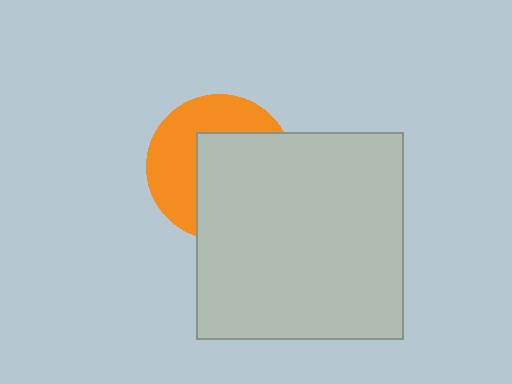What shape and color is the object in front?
The object in front is a light gray square.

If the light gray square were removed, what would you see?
You would see the complete orange circle.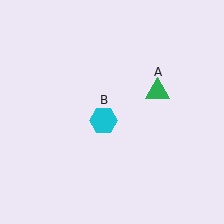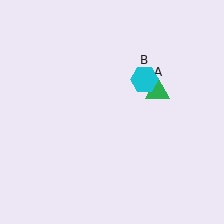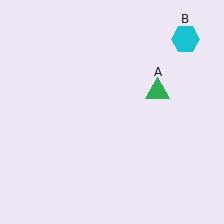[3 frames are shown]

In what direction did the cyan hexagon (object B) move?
The cyan hexagon (object B) moved up and to the right.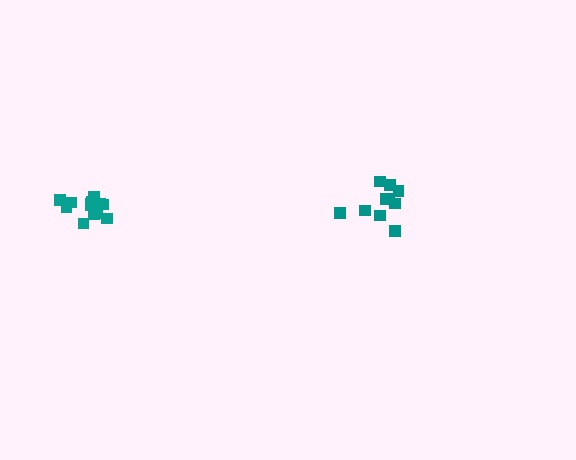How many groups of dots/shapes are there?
There are 2 groups.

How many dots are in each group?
Group 1: 10 dots, Group 2: 14 dots (24 total).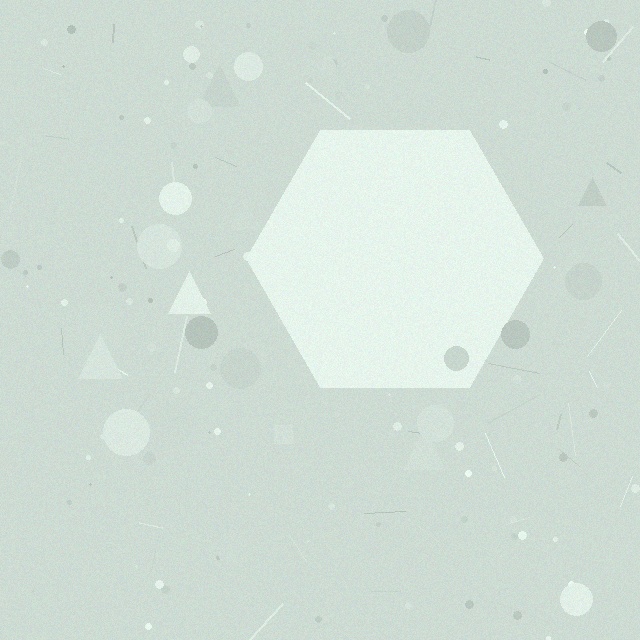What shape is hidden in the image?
A hexagon is hidden in the image.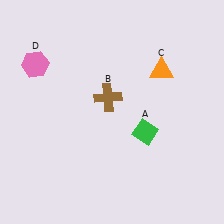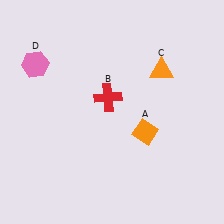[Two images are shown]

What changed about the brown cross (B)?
In Image 1, B is brown. In Image 2, it changed to red.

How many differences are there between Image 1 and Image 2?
There are 2 differences between the two images.